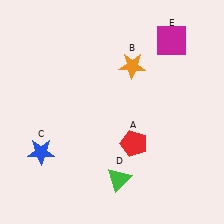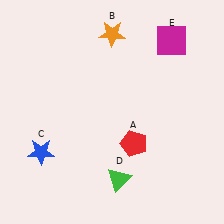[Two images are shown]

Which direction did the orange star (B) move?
The orange star (B) moved up.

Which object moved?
The orange star (B) moved up.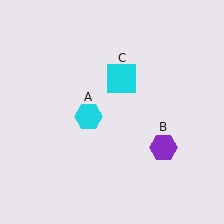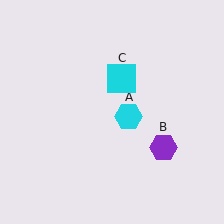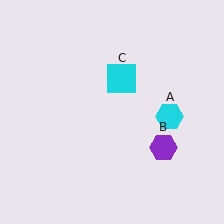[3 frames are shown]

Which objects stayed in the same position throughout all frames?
Purple hexagon (object B) and cyan square (object C) remained stationary.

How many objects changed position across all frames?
1 object changed position: cyan hexagon (object A).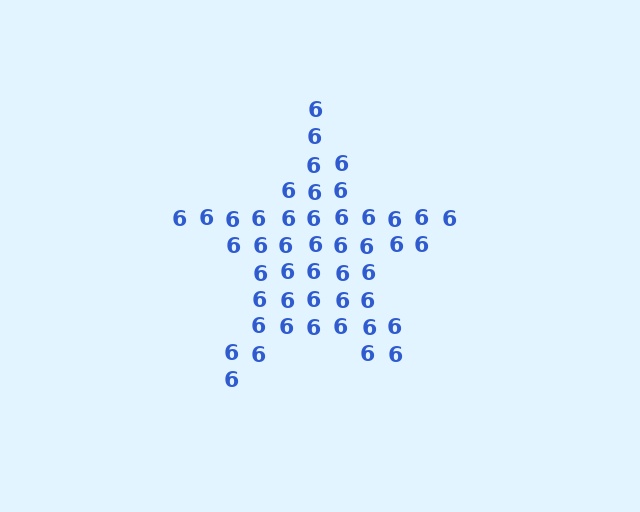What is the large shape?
The large shape is a star.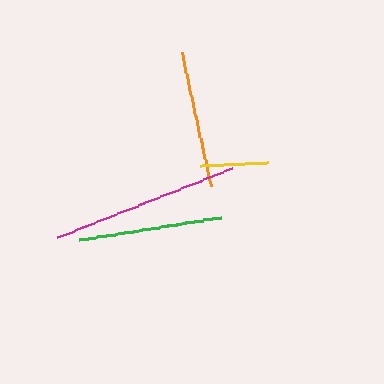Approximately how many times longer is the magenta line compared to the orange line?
The magenta line is approximately 1.4 times the length of the orange line.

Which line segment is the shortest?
The yellow line is the shortest at approximately 68 pixels.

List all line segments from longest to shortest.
From longest to shortest: magenta, green, orange, yellow.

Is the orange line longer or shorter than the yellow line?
The orange line is longer than the yellow line.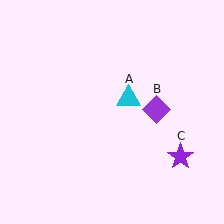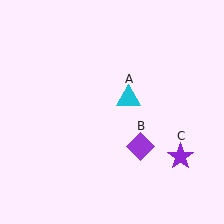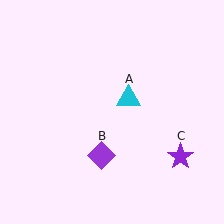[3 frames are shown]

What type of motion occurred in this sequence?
The purple diamond (object B) rotated clockwise around the center of the scene.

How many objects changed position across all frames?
1 object changed position: purple diamond (object B).